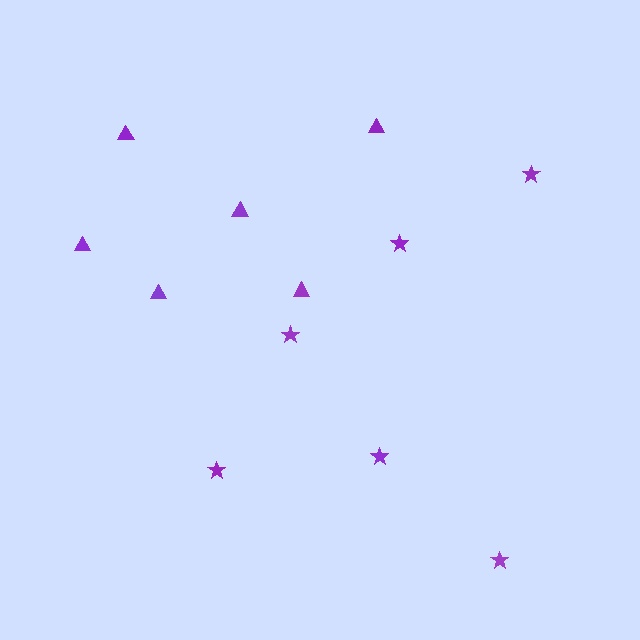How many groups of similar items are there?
There are 2 groups: one group of stars (6) and one group of triangles (6).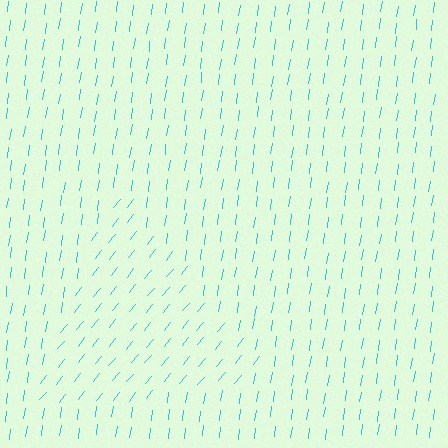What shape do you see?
I see a triangle.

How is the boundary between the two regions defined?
The boundary is defined purely by a change in line orientation (approximately 30 degrees difference). All lines are the same color and thickness.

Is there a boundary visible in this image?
Yes, there is a texture boundary formed by a change in line orientation.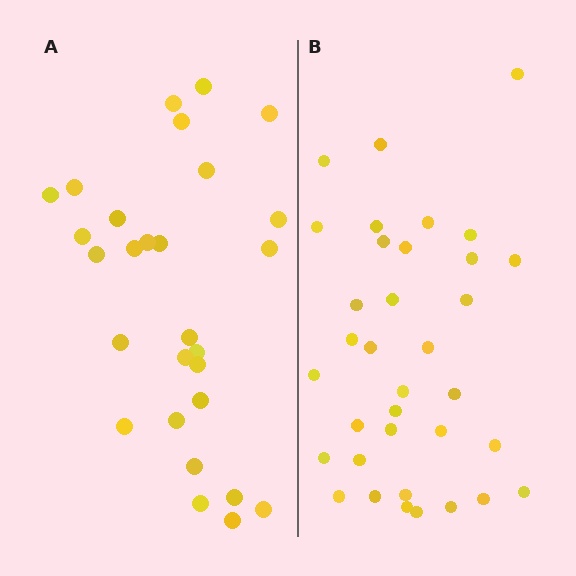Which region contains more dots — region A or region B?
Region B (the right region) has more dots.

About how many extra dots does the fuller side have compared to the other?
Region B has roughly 8 or so more dots than region A.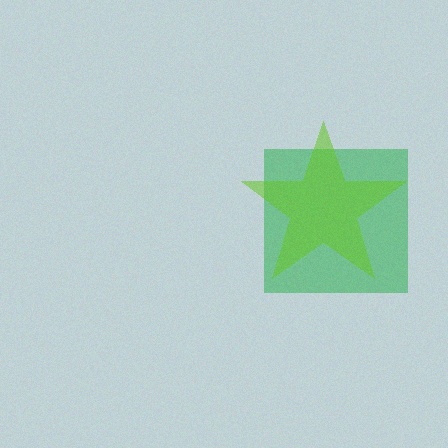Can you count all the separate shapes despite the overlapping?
Yes, there are 2 separate shapes.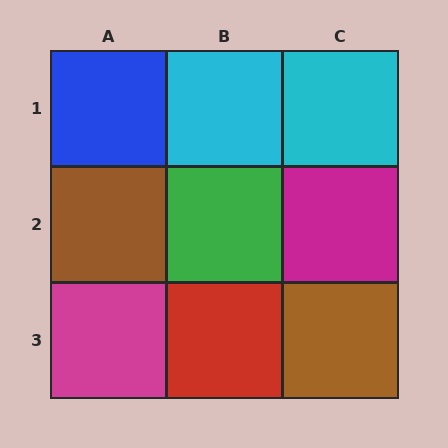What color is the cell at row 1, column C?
Cyan.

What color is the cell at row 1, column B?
Cyan.